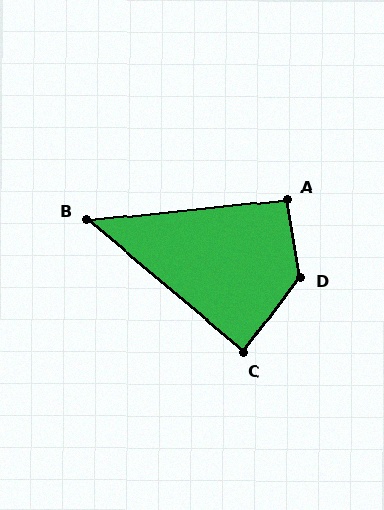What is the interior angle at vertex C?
Approximately 86 degrees (approximately right).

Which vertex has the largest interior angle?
D, at approximately 134 degrees.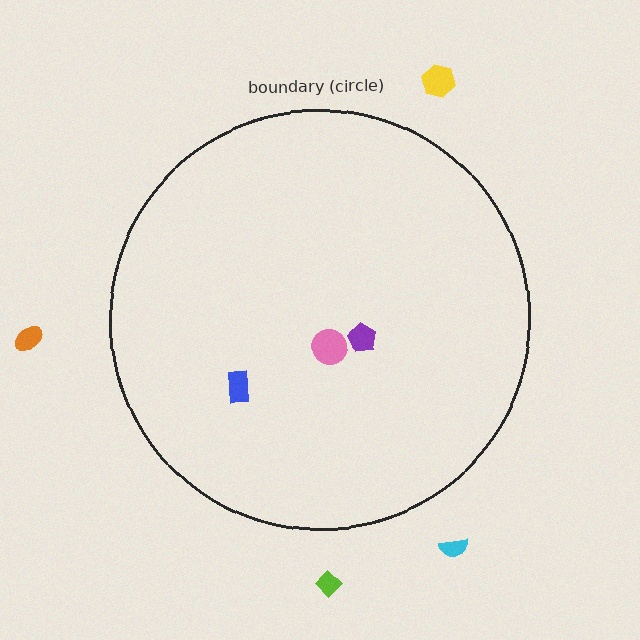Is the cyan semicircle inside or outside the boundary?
Outside.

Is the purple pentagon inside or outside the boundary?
Inside.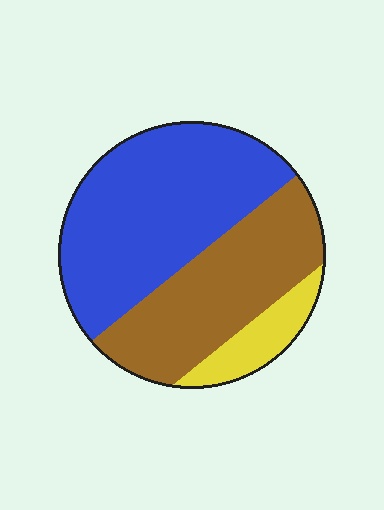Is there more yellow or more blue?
Blue.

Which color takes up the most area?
Blue, at roughly 50%.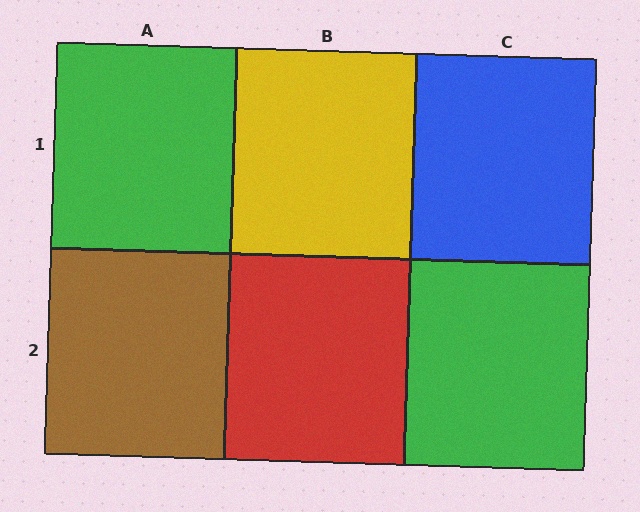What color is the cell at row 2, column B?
Red.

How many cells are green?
2 cells are green.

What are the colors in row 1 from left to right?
Green, yellow, blue.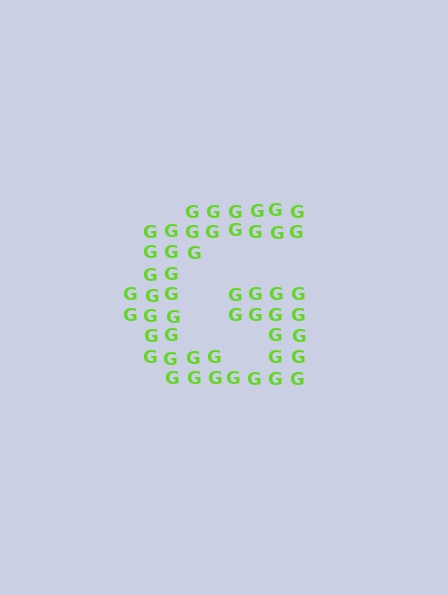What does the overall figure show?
The overall figure shows the letter G.